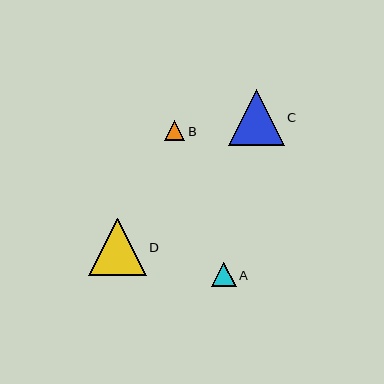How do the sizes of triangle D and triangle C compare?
Triangle D and triangle C are approximately the same size.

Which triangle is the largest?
Triangle D is the largest with a size of approximately 58 pixels.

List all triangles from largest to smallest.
From largest to smallest: D, C, A, B.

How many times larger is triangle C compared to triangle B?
Triangle C is approximately 2.8 times the size of triangle B.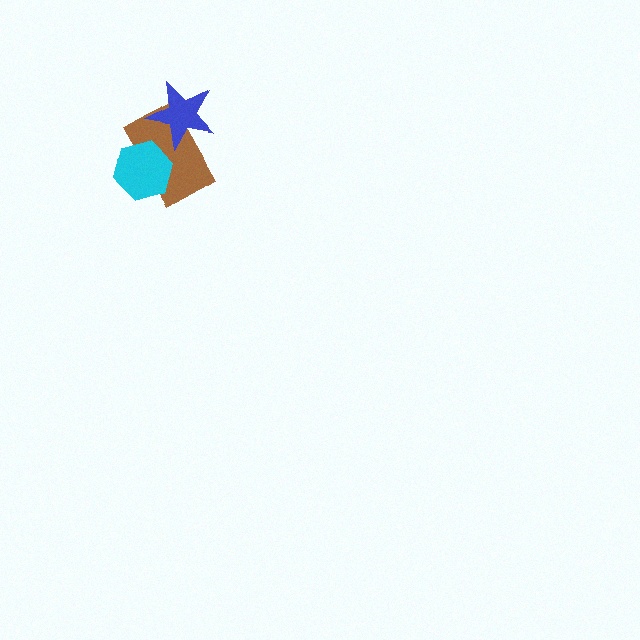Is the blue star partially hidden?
No, no other shape covers it.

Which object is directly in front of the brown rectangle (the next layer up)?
The blue star is directly in front of the brown rectangle.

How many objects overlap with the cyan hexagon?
1 object overlaps with the cyan hexagon.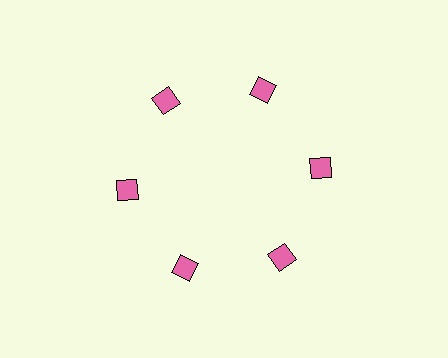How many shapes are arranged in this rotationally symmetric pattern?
There are 6 shapes, arranged in 6 groups of 1.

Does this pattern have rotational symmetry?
Yes, this pattern has 6-fold rotational symmetry. It looks the same after rotating 60 degrees around the center.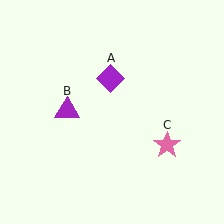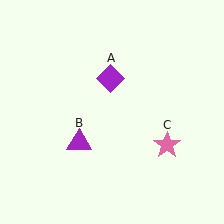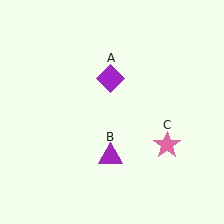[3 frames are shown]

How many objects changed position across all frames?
1 object changed position: purple triangle (object B).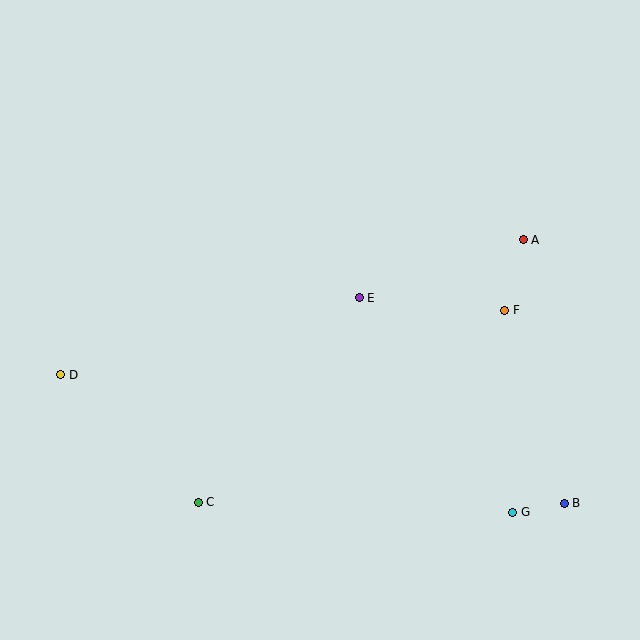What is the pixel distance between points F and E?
The distance between F and E is 146 pixels.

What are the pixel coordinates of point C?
Point C is at (198, 502).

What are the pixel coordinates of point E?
Point E is at (359, 298).